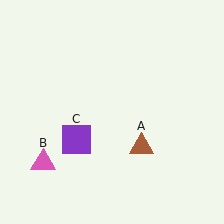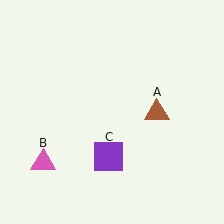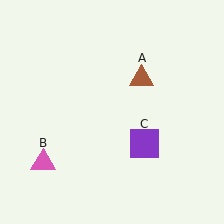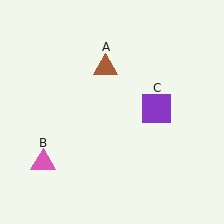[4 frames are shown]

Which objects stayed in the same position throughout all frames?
Pink triangle (object B) remained stationary.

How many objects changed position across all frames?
2 objects changed position: brown triangle (object A), purple square (object C).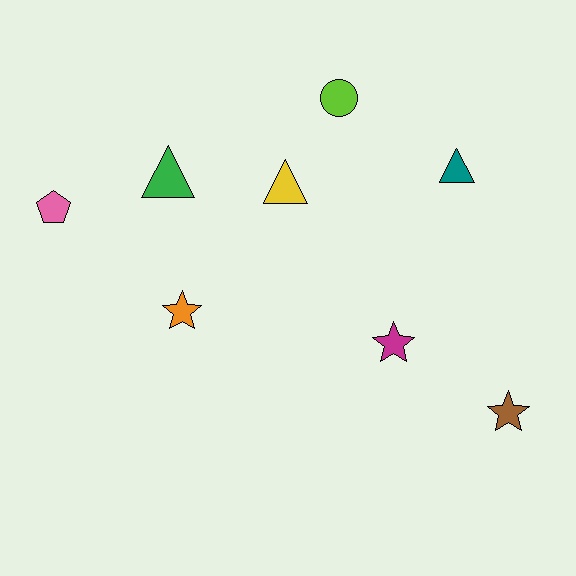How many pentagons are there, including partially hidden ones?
There is 1 pentagon.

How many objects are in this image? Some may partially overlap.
There are 8 objects.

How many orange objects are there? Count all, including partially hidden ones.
There is 1 orange object.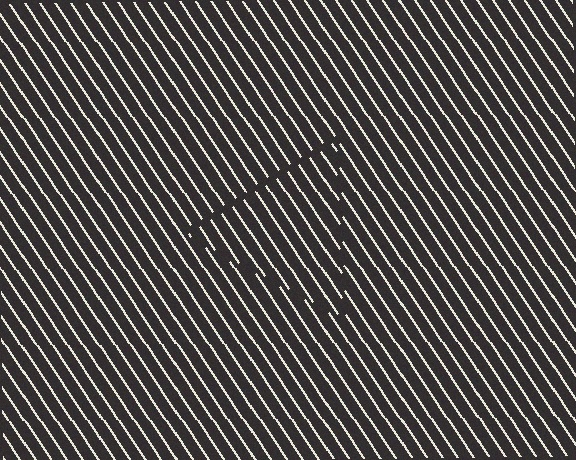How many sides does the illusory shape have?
3 sides — the line-ends trace a triangle.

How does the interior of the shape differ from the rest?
The interior of the shape contains the same grating, shifted by half a period — the contour is defined by the phase discontinuity where line-ends from the inner and outer gratings abut.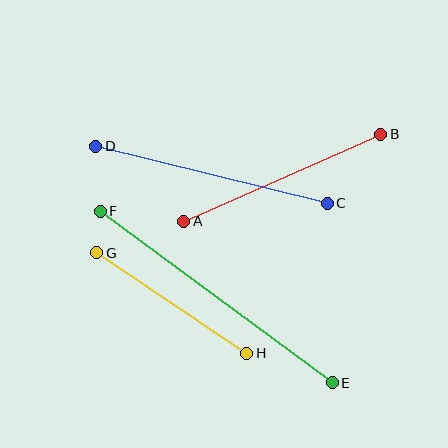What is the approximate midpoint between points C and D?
The midpoint is at approximately (212, 175) pixels.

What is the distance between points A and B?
The distance is approximately 216 pixels.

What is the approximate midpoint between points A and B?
The midpoint is at approximately (282, 178) pixels.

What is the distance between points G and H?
The distance is approximately 181 pixels.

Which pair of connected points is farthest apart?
Points E and F are farthest apart.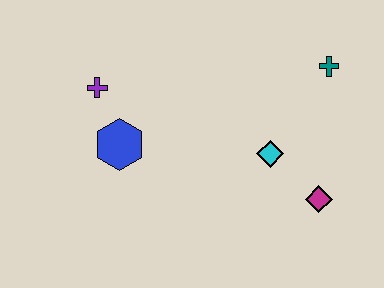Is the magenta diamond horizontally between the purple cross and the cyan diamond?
No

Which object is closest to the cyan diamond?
The magenta diamond is closest to the cyan diamond.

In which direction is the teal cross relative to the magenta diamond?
The teal cross is above the magenta diamond.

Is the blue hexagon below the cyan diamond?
No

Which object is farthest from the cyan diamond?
The purple cross is farthest from the cyan diamond.